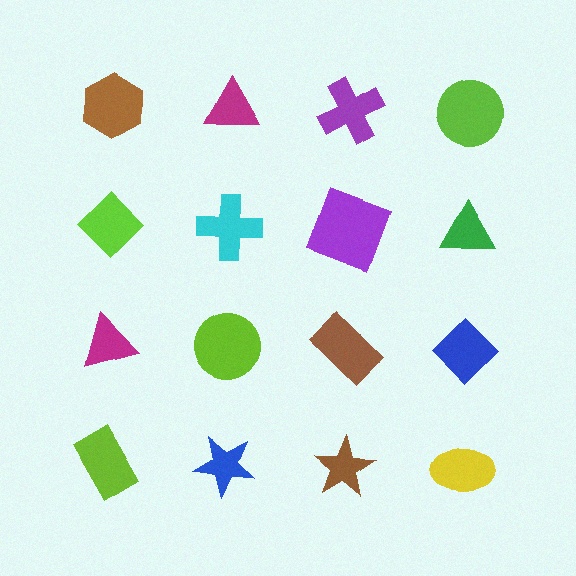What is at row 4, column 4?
A yellow ellipse.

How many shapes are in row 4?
4 shapes.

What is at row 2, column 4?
A green triangle.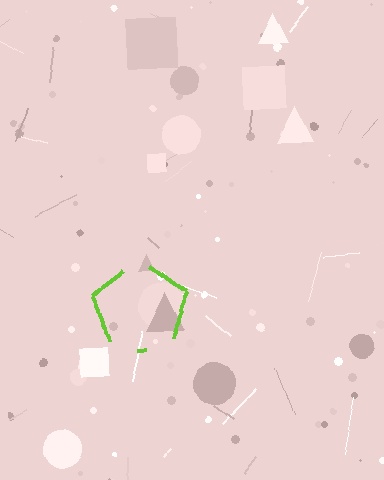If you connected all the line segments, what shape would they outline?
They would outline a pentagon.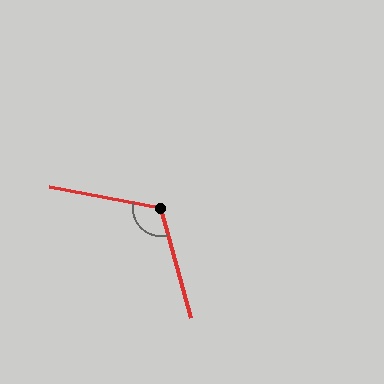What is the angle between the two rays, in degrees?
Approximately 117 degrees.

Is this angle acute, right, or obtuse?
It is obtuse.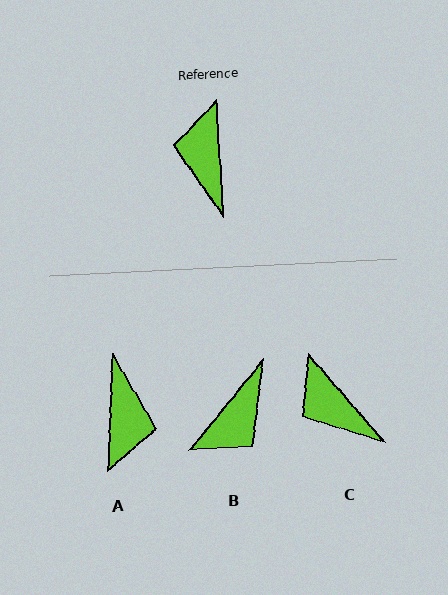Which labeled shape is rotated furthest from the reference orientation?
A, about 175 degrees away.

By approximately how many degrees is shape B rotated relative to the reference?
Approximately 138 degrees counter-clockwise.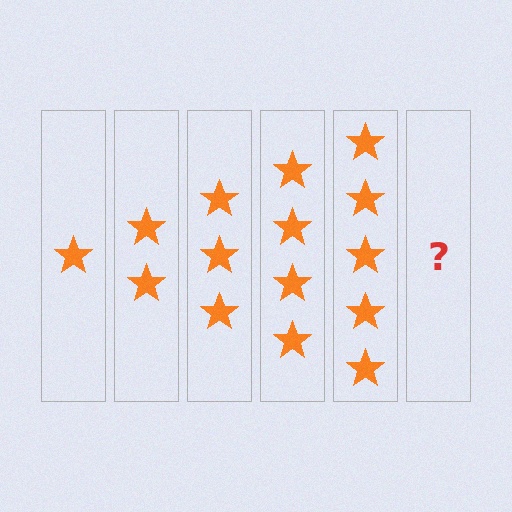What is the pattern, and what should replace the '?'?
The pattern is that each step adds one more star. The '?' should be 6 stars.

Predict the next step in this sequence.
The next step is 6 stars.